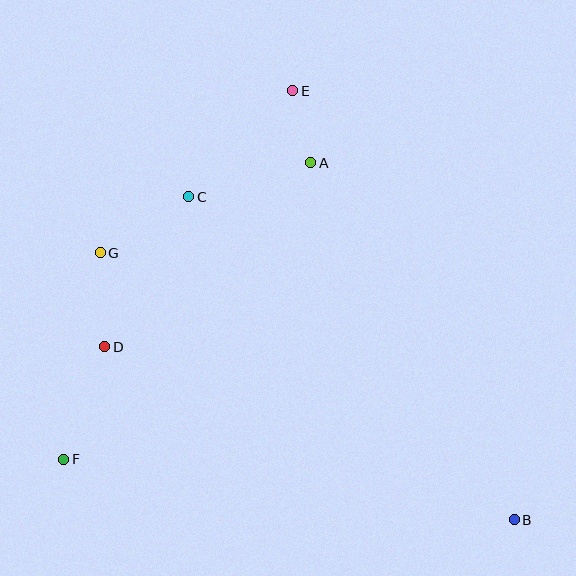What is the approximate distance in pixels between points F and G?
The distance between F and G is approximately 209 pixels.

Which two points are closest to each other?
Points A and E are closest to each other.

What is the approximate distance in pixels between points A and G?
The distance between A and G is approximately 229 pixels.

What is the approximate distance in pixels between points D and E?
The distance between D and E is approximately 317 pixels.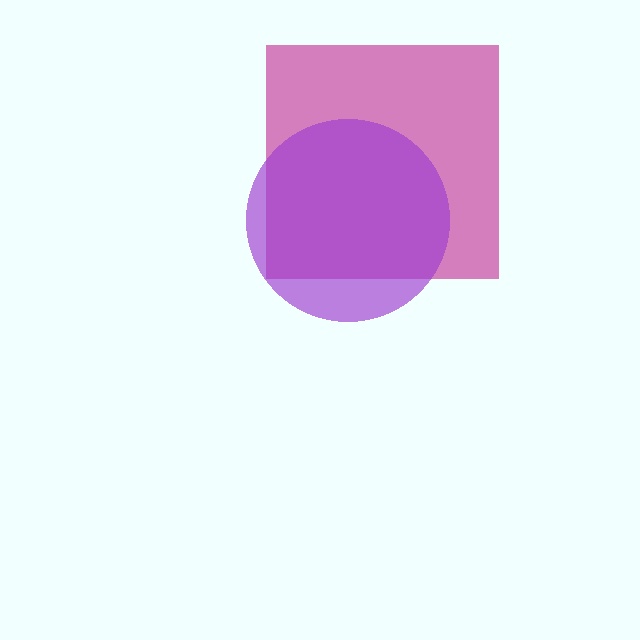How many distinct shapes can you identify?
There are 2 distinct shapes: a magenta square, a purple circle.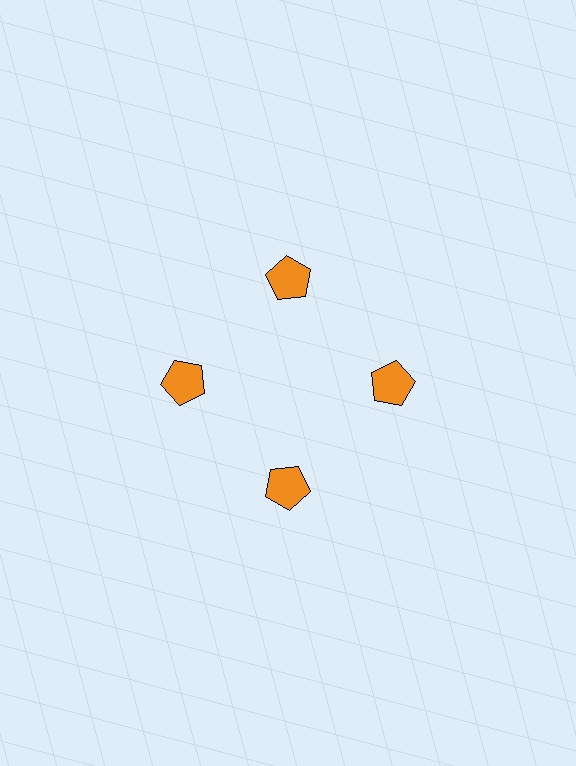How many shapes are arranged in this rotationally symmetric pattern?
There are 4 shapes, arranged in 4 groups of 1.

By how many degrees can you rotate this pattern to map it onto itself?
The pattern maps onto itself every 90 degrees of rotation.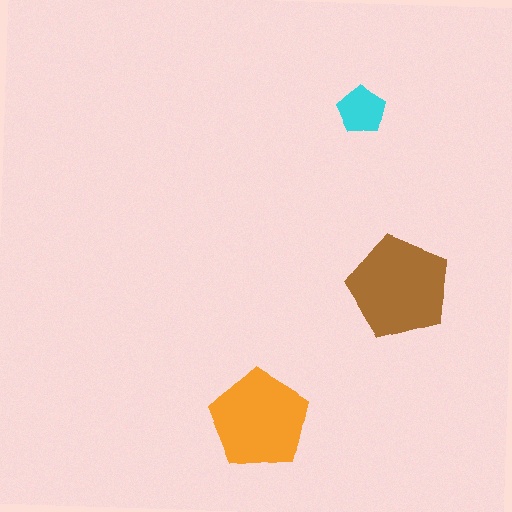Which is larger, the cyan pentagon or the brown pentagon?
The brown one.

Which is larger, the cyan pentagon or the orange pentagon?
The orange one.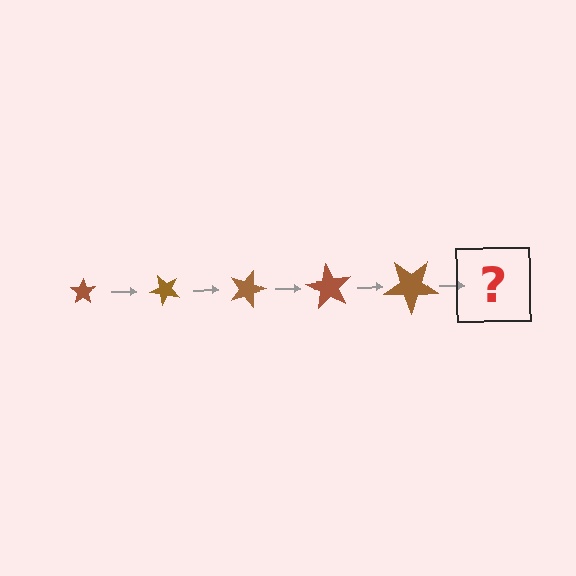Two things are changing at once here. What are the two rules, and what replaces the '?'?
The two rules are that the star grows larger each step and it rotates 45 degrees each step. The '?' should be a star, larger than the previous one and rotated 225 degrees from the start.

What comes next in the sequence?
The next element should be a star, larger than the previous one and rotated 225 degrees from the start.